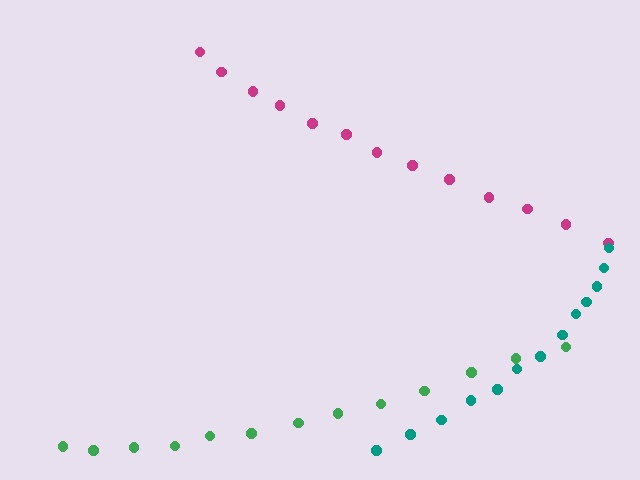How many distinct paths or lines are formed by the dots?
There are 3 distinct paths.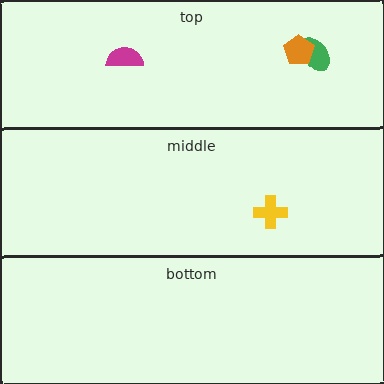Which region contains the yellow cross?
The middle region.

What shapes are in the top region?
The magenta semicircle, the green ellipse, the orange pentagon.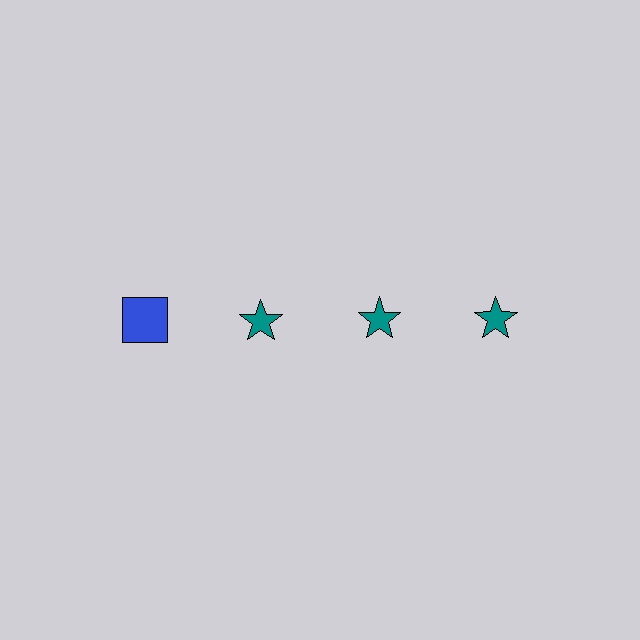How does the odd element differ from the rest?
It differs in both color (blue instead of teal) and shape (square instead of star).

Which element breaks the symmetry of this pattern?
The blue square in the top row, leftmost column breaks the symmetry. All other shapes are teal stars.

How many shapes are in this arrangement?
There are 4 shapes arranged in a grid pattern.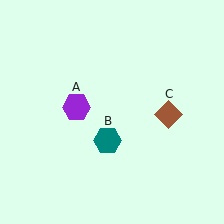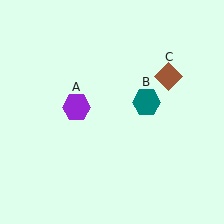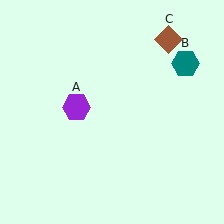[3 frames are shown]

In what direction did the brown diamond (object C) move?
The brown diamond (object C) moved up.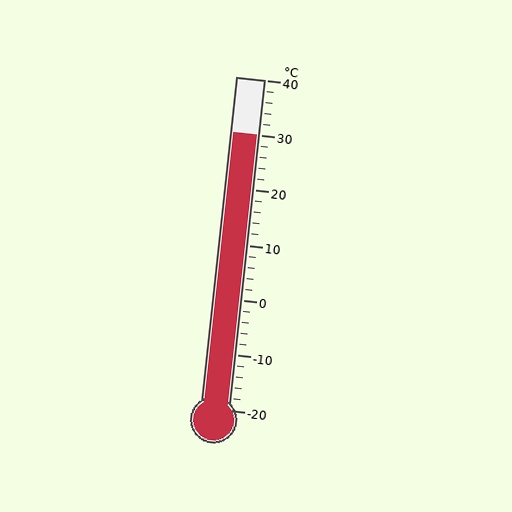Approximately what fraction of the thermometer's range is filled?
The thermometer is filled to approximately 85% of its range.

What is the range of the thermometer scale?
The thermometer scale ranges from -20°C to 40°C.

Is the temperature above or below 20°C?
The temperature is above 20°C.